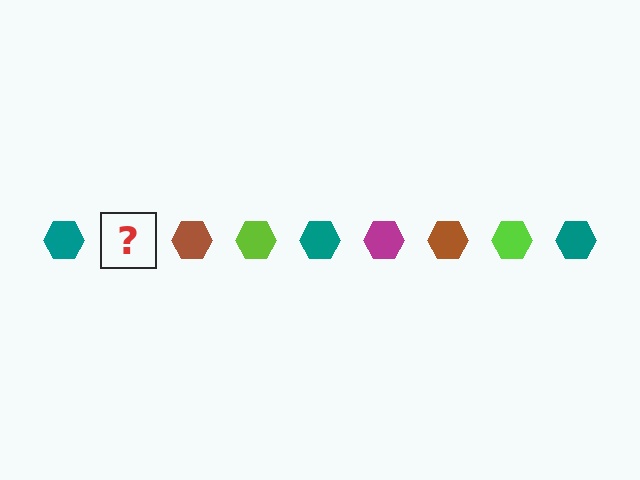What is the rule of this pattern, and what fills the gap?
The rule is that the pattern cycles through teal, magenta, brown, lime hexagons. The gap should be filled with a magenta hexagon.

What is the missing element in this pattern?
The missing element is a magenta hexagon.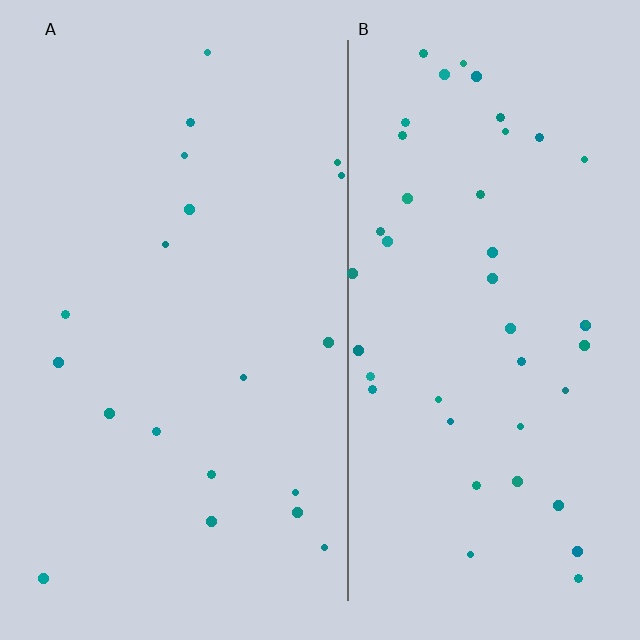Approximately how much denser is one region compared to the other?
Approximately 2.3× — region B over region A.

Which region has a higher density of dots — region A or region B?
B (the right).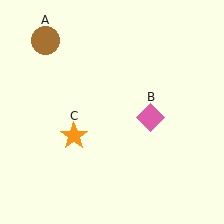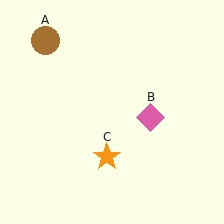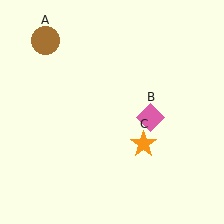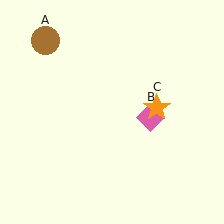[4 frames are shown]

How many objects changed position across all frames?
1 object changed position: orange star (object C).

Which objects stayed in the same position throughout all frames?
Brown circle (object A) and pink diamond (object B) remained stationary.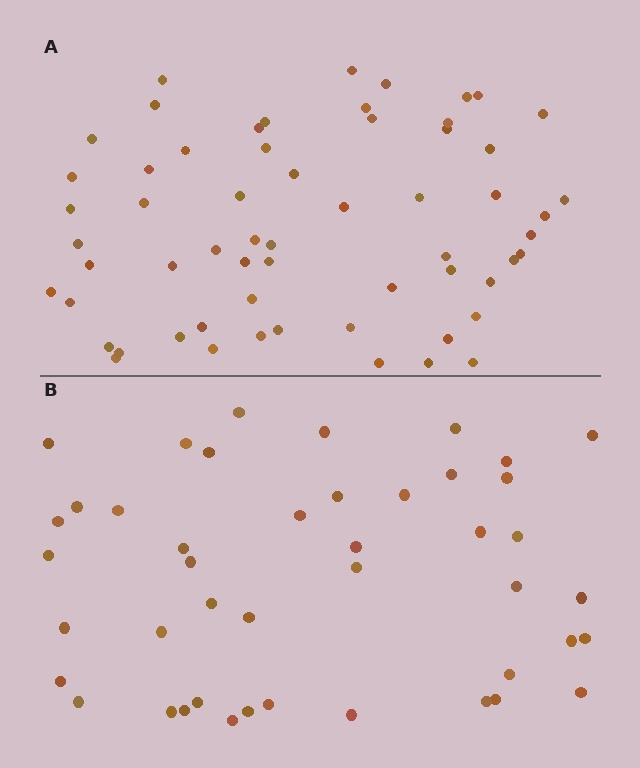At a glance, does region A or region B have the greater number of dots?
Region A (the top region) has more dots.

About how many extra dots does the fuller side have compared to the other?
Region A has approximately 15 more dots than region B.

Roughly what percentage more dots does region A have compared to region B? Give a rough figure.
About 35% more.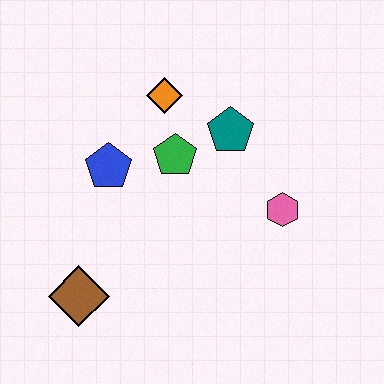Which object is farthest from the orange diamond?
The brown diamond is farthest from the orange diamond.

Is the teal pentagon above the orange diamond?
No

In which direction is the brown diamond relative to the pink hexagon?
The brown diamond is to the left of the pink hexagon.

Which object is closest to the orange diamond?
The green pentagon is closest to the orange diamond.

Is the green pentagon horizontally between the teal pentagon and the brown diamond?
Yes